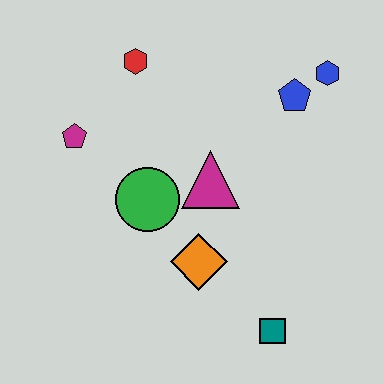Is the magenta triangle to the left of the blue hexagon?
Yes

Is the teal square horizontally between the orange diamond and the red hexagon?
No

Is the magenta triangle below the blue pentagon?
Yes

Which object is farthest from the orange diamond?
The blue hexagon is farthest from the orange diamond.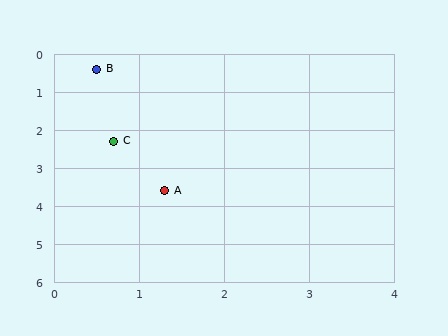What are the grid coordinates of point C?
Point C is at approximately (0.7, 2.3).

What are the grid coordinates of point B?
Point B is at approximately (0.5, 0.4).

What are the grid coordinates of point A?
Point A is at approximately (1.3, 3.6).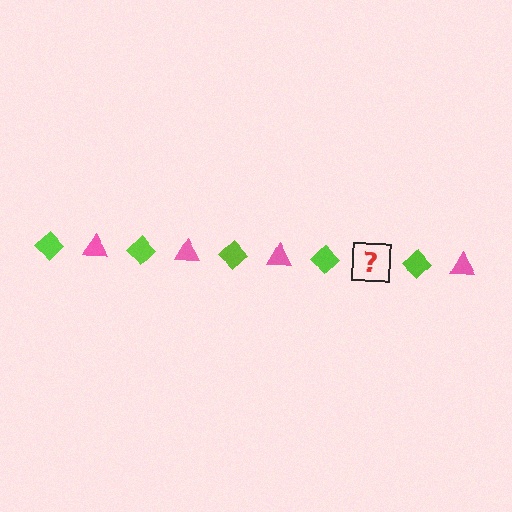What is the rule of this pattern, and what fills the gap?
The rule is that the pattern alternates between lime diamond and pink triangle. The gap should be filled with a pink triangle.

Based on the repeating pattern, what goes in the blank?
The blank should be a pink triangle.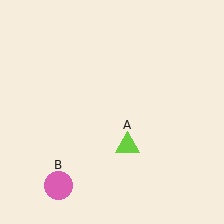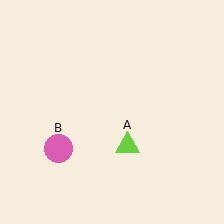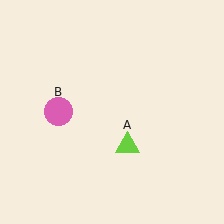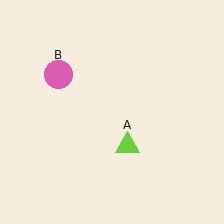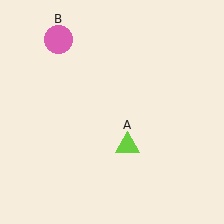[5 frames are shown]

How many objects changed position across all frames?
1 object changed position: pink circle (object B).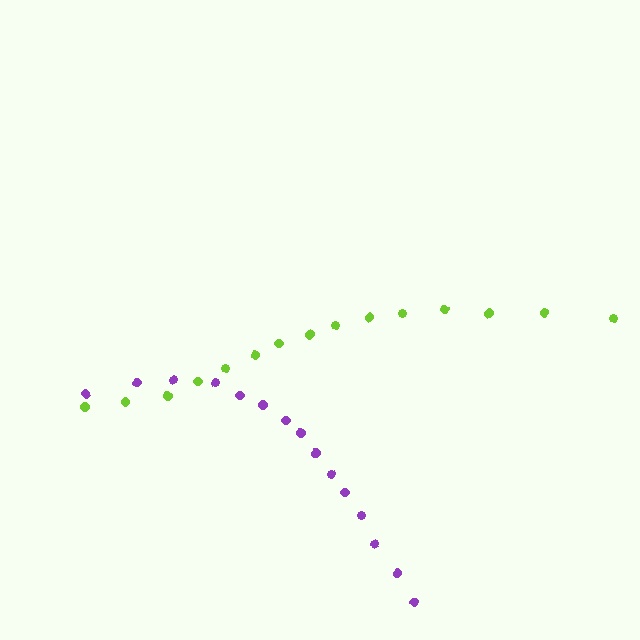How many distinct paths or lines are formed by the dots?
There are 2 distinct paths.